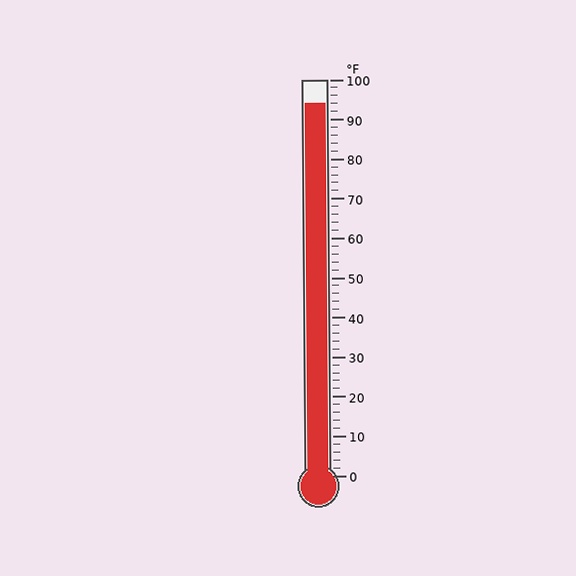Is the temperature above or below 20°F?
The temperature is above 20°F.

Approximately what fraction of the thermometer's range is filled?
The thermometer is filled to approximately 95% of its range.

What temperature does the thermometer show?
The thermometer shows approximately 94°F.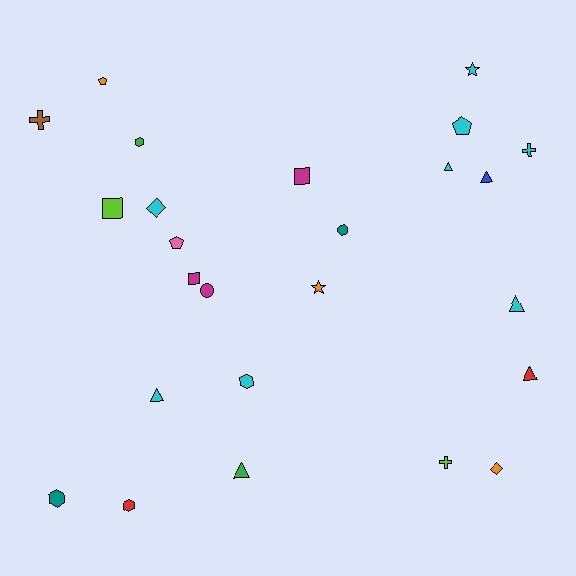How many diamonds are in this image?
There are 2 diamonds.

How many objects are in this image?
There are 25 objects.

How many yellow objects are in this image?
There are no yellow objects.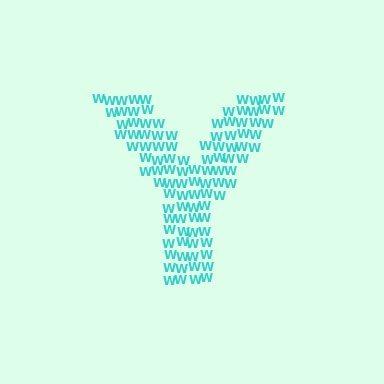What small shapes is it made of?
It is made of small letter W's.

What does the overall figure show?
The overall figure shows the letter Y.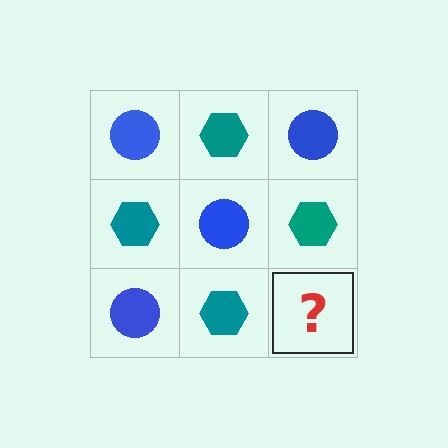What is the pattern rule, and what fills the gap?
The rule is that it alternates blue circle and teal hexagon in a checkerboard pattern. The gap should be filled with a blue circle.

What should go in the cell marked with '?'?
The missing cell should contain a blue circle.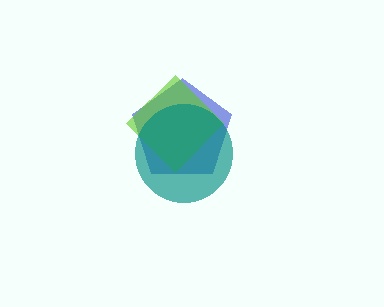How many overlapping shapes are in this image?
There are 3 overlapping shapes in the image.